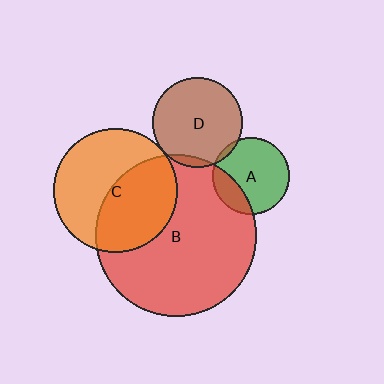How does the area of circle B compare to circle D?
Approximately 3.2 times.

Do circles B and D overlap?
Yes.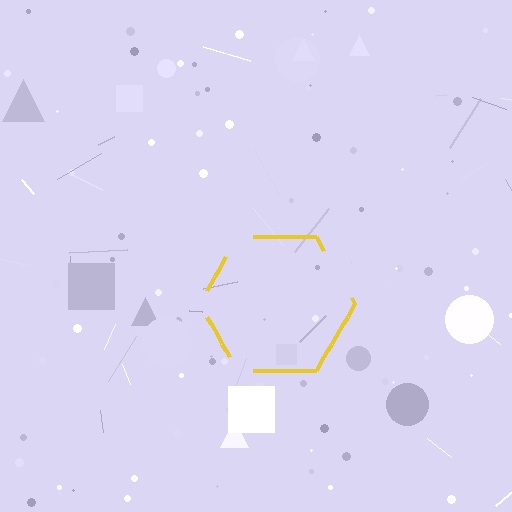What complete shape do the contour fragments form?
The contour fragments form a hexagon.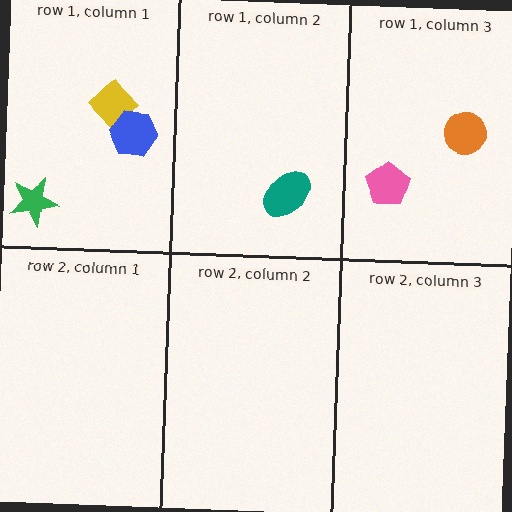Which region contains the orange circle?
The row 1, column 3 region.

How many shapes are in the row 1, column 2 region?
1.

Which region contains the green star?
The row 1, column 1 region.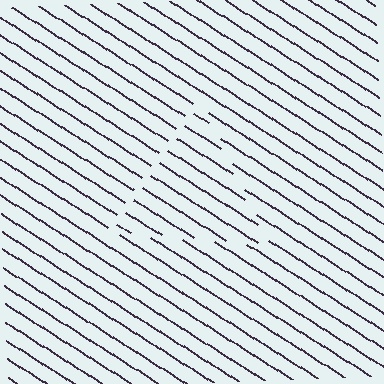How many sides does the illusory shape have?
3 sides — the line-ends trace a triangle.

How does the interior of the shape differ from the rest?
The interior of the shape contains the same grating, shifted by half a period — the contour is defined by the phase discontinuity where line-ends from the inner and outer gratings abut.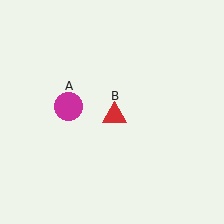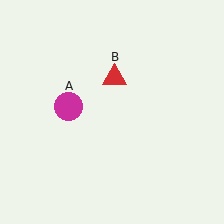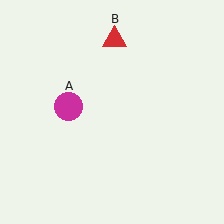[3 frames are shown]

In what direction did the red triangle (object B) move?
The red triangle (object B) moved up.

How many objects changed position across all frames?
1 object changed position: red triangle (object B).